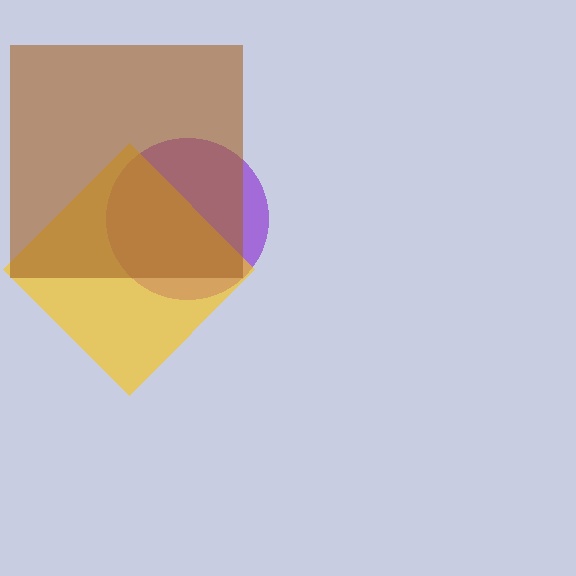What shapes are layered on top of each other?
The layered shapes are: a purple circle, a yellow diamond, a brown square.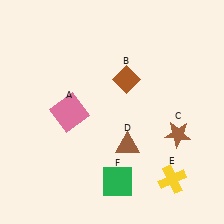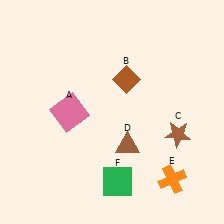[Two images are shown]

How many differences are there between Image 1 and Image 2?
There is 1 difference between the two images.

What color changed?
The cross (E) changed from yellow in Image 1 to orange in Image 2.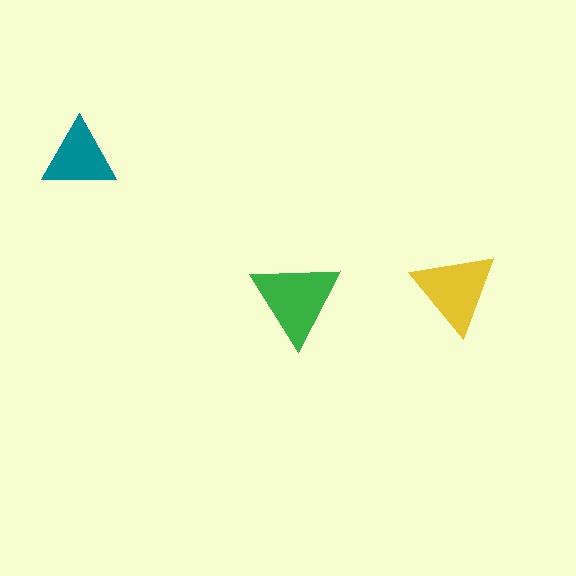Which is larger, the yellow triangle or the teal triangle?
The yellow one.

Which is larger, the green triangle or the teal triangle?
The green one.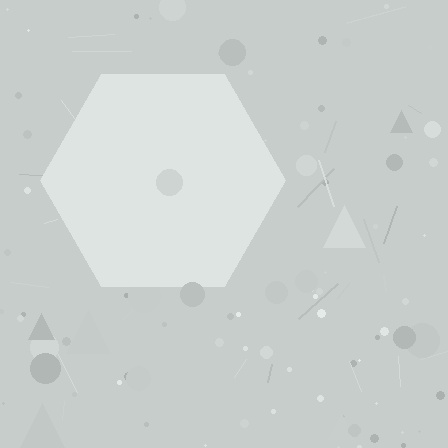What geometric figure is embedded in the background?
A hexagon is embedded in the background.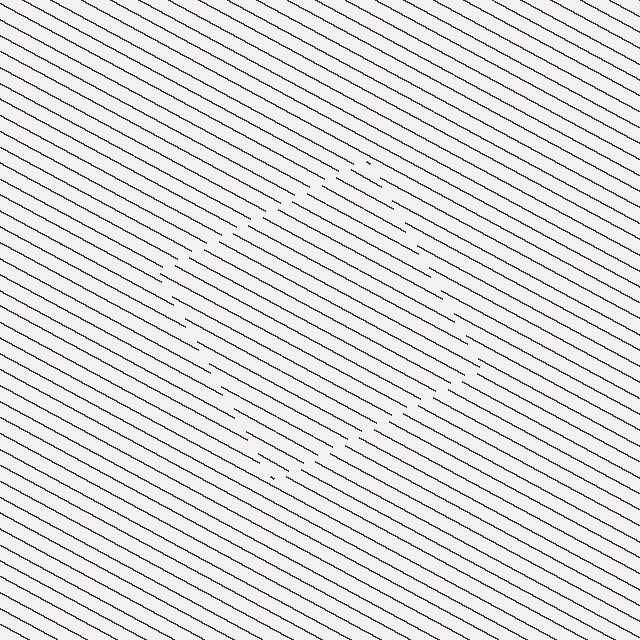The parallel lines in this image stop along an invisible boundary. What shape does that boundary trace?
An illusory square. The interior of the shape contains the same grating, shifted by half a period — the contour is defined by the phase discontinuity where line-ends from the inner and outer gratings abut.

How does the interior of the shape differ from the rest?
The interior of the shape contains the same grating, shifted by half a period — the contour is defined by the phase discontinuity where line-ends from the inner and outer gratings abut.